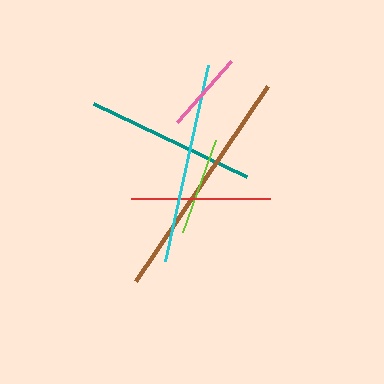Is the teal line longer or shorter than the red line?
The teal line is longer than the red line.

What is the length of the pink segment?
The pink segment is approximately 82 pixels long.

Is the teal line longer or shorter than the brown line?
The brown line is longer than the teal line.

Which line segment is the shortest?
The pink line is the shortest at approximately 82 pixels.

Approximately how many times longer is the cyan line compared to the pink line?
The cyan line is approximately 2.4 times the length of the pink line.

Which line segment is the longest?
The brown line is the longest at approximately 235 pixels.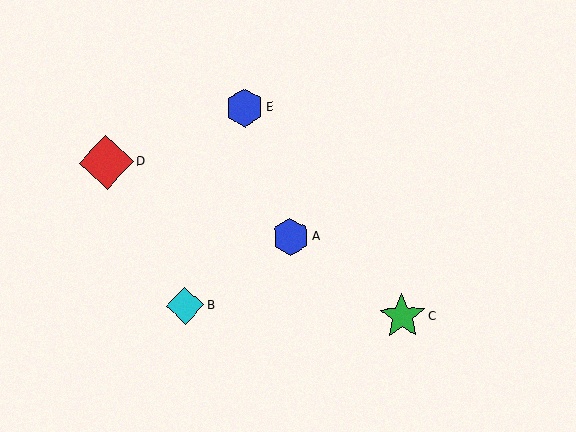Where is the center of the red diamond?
The center of the red diamond is at (106, 162).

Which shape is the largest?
The red diamond (labeled D) is the largest.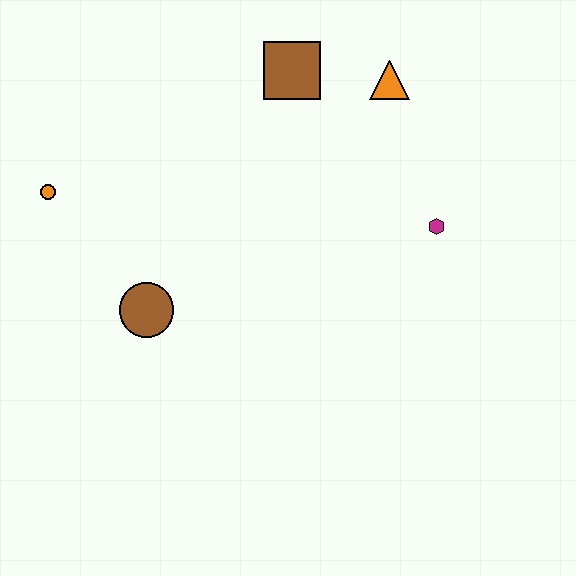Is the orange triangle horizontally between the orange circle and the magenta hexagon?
Yes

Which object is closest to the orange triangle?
The brown square is closest to the orange triangle.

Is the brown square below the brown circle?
No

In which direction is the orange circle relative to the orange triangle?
The orange circle is to the left of the orange triangle.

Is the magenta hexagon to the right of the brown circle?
Yes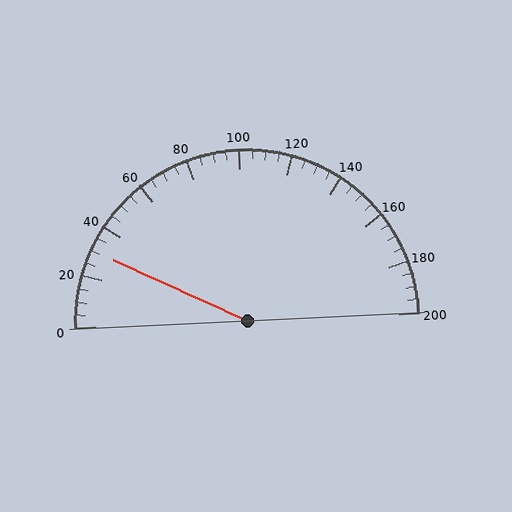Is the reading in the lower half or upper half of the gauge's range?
The reading is in the lower half of the range (0 to 200).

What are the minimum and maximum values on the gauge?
The gauge ranges from 0 to 200.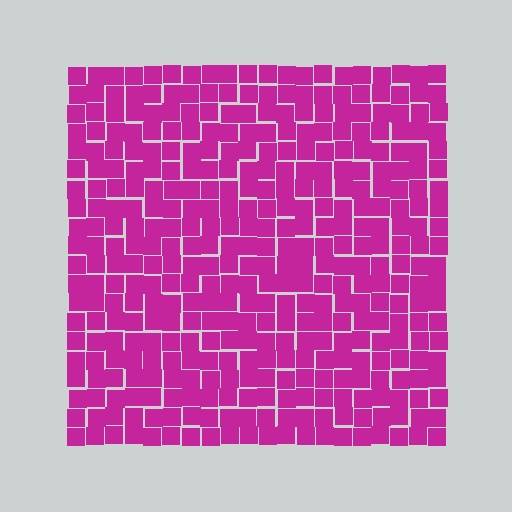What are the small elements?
The small elements are squares.